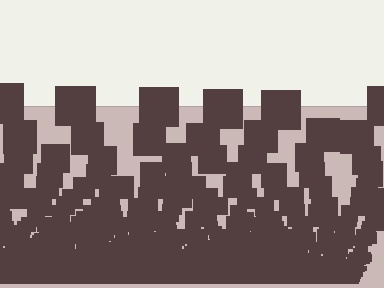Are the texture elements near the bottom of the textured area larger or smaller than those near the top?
Smaller. The gradient is inverted — elements near the bottom are smaller and denser.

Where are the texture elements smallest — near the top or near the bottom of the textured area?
Near the bottom.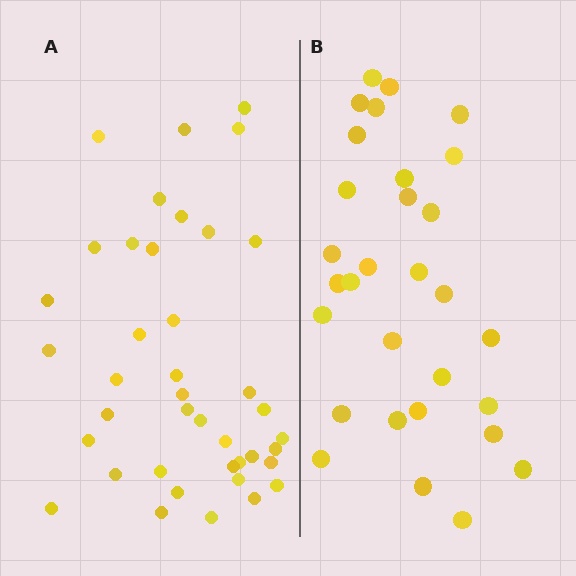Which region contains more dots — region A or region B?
Region A (the left region) has more dots.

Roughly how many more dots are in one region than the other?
Region A has roughly 10 or so more dots than region B.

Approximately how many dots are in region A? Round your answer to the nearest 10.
About 40 dots.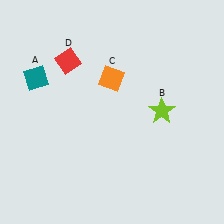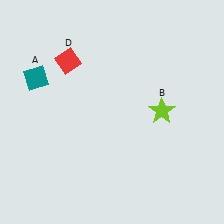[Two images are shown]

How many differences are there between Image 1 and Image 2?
There is 1 difference between the two images.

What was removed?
The orange diamond (C) was removed in Image 2.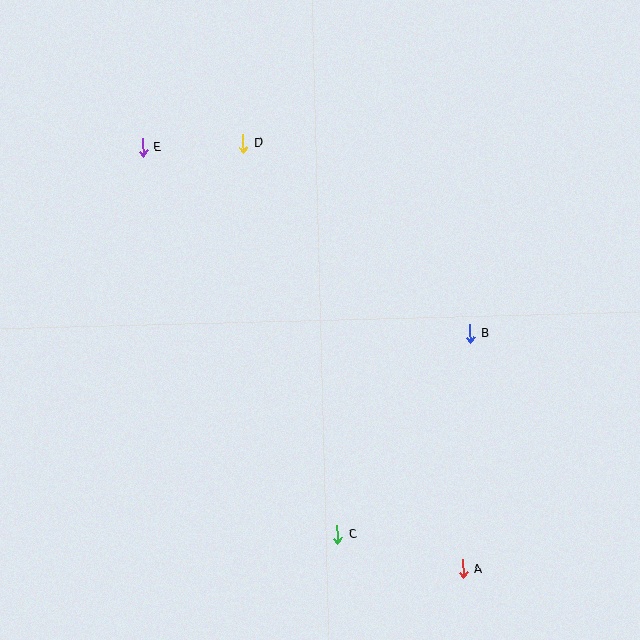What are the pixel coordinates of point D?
Point D is at (243, 143).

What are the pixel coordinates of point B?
Point B is at (470, 333).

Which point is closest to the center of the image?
Point B at (470, 333) is closest to the center.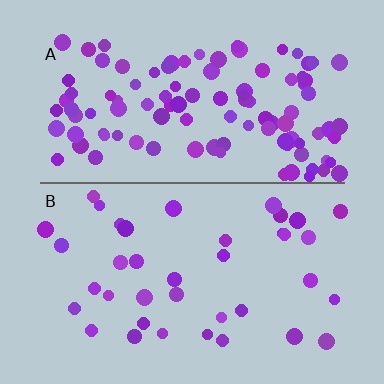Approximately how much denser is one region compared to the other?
Approximately 2.8× — region A over region B.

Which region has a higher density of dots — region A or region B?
A (the top).